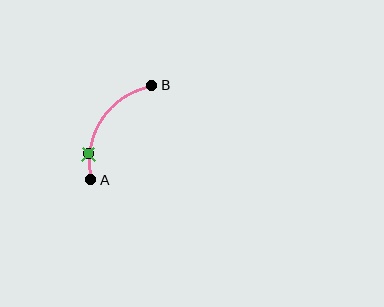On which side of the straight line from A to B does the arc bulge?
The arc bulges to the left of the straight line connecting A and B.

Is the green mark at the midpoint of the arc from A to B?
No. The green mark lies on the arc but is closer to endpoint A. The arc midpoint would be at the point on the curve equidistant along the arc from both A and B.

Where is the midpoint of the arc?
The arc midpoint is the point on the curve farthest from the straight line joining A and B. It sits to the left of that line.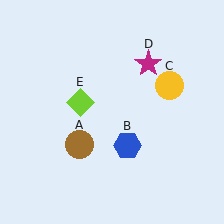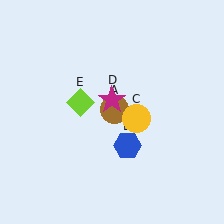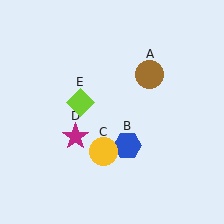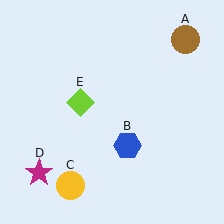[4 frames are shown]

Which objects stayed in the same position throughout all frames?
Blue hexagon (object B) and lime diamond (object E) remained stationary.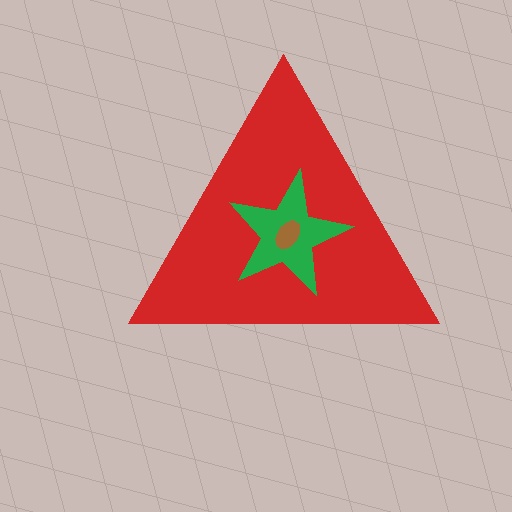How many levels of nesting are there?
3.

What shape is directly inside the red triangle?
The green star.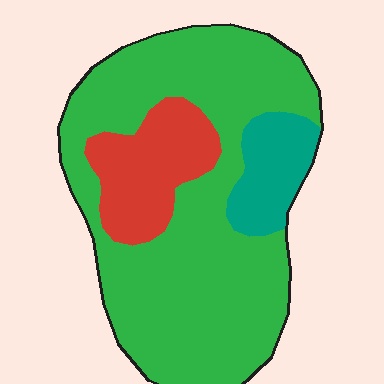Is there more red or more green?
Green.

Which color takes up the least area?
Teal, at roughly 10%.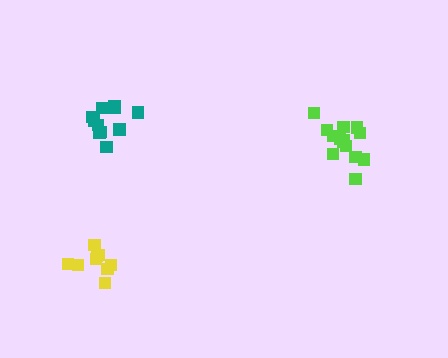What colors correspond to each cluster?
The clusters are colored: lime, teal, yellow.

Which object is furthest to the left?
The yellow cluster is leftmost.